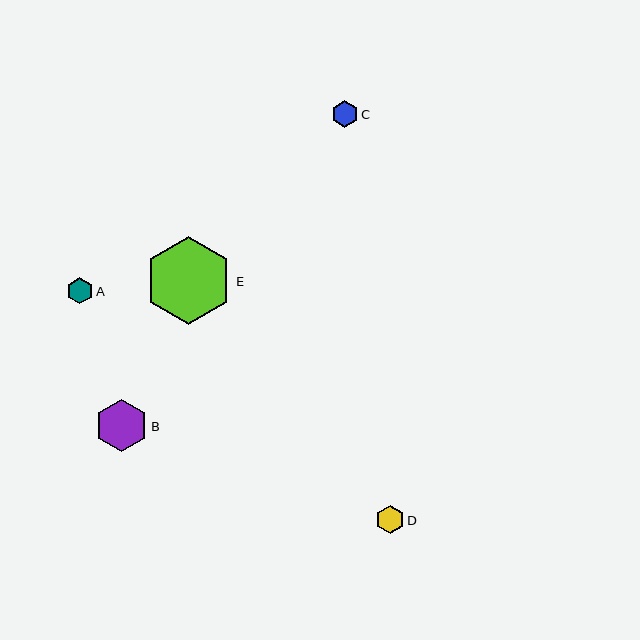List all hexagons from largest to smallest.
From largest to smallest: E, B, D, C, A.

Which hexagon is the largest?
Hexagon E is the largest with a size of approximately 88 pixels.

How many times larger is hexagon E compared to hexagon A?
Hexagon E is approximately 3.4 times the size of hexagon A.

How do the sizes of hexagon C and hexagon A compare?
Hexagon C and hexagon A are approximately the same size.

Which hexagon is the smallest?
Hexagon A is the smallest with a size of approximately 26 pixels.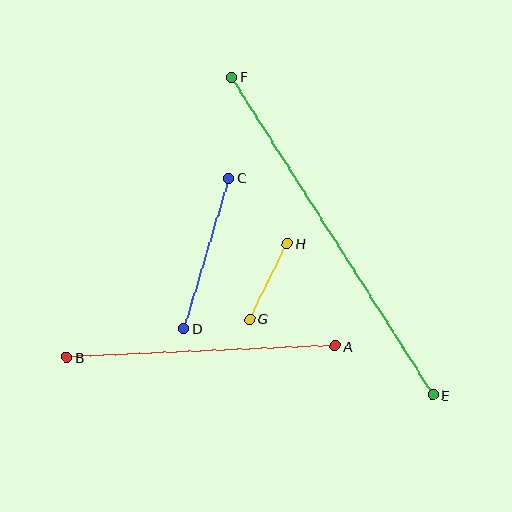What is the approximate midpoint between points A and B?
The midpoint is at approximately (201, 351) pixels.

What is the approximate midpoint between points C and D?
The midpoint is at approximately (206, 253) pixels.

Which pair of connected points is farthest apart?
Points E and F are farthest apart.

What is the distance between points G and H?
The distance is approximately 84 pixels.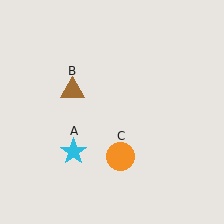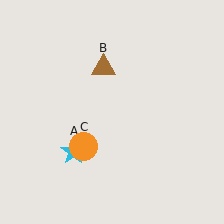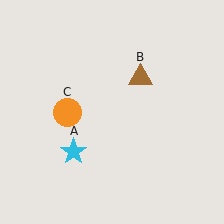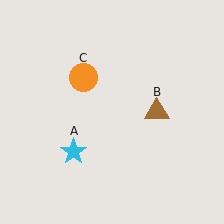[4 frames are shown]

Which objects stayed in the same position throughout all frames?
Cyan star (object A) remained stationary.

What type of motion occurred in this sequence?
The brown triangle (object B), orange circle (object C) rotated clockwise around the center of the scene.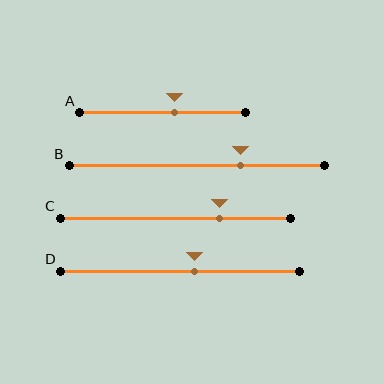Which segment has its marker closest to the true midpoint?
Segment D has its marker closest to the true midpoint.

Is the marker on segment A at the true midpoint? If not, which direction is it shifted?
No, the marker on segment A is shifted to the right by about 7% of the segment length.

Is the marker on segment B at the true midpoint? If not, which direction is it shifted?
No, the marker on segment B is shifted to the right by about 17% of the segment length.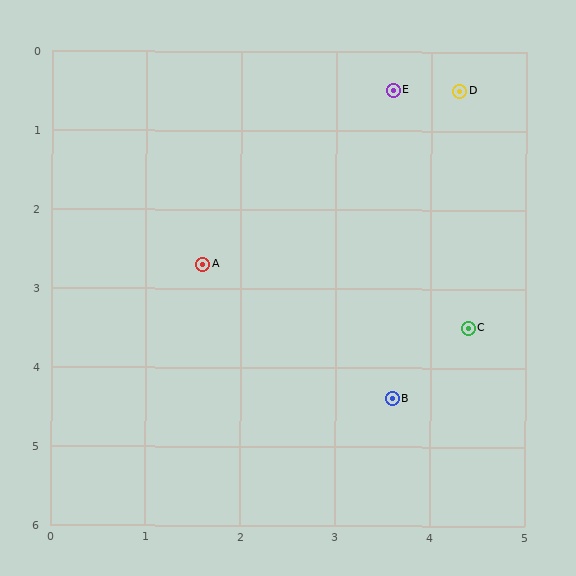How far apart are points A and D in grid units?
Points A and D are about 3.5 grid units apart.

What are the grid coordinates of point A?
Point A is at approximately (1.6, 2.7).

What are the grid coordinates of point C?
Point C is at approximately (4.4, 3.5).